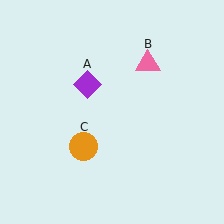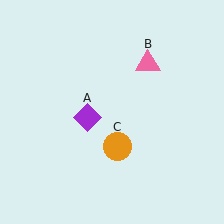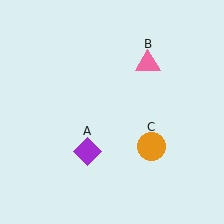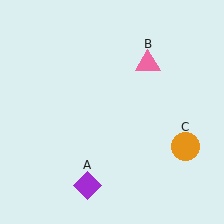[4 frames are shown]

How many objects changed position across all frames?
2 objects changed position: purple diamond (object A), orange circle (object C).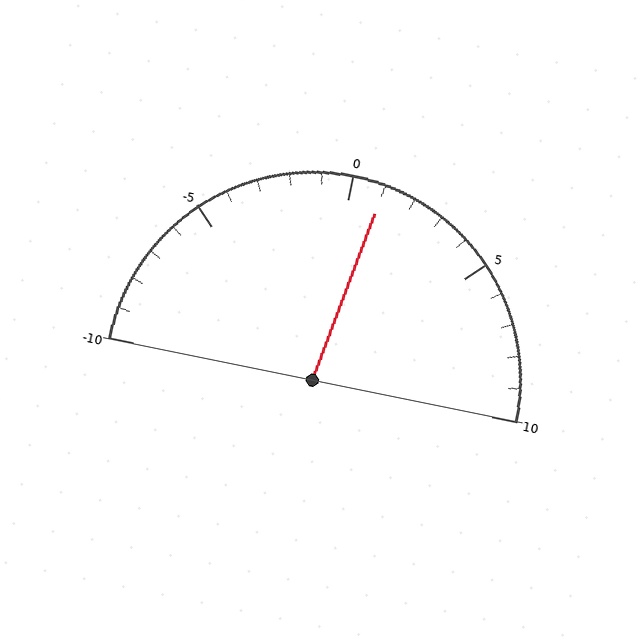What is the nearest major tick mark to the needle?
The nearest major tick mark is 0.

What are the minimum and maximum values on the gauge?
The gauge ranges from -10 to 10.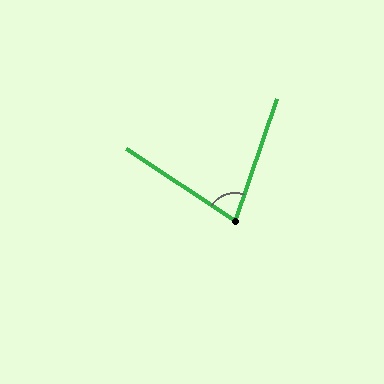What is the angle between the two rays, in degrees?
Approximately 76 degrees.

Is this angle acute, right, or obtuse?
It is acute.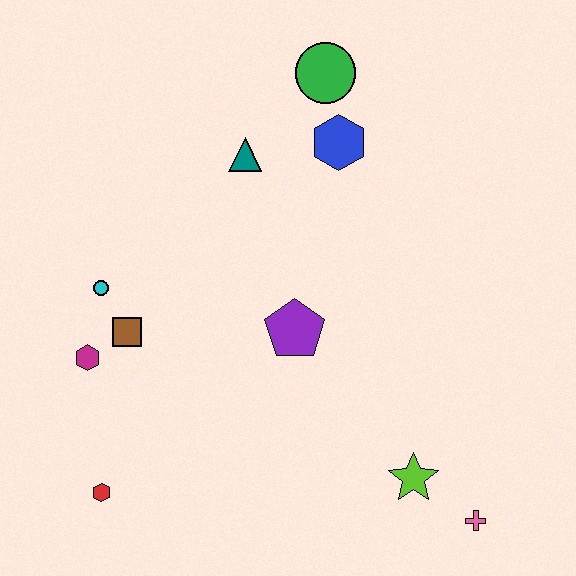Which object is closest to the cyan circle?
The brown square is closest to the cyan circle.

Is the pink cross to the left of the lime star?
No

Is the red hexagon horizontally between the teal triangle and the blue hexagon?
No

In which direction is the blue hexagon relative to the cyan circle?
The blue hexagon is to the right of the cyan circle.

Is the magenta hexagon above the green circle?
No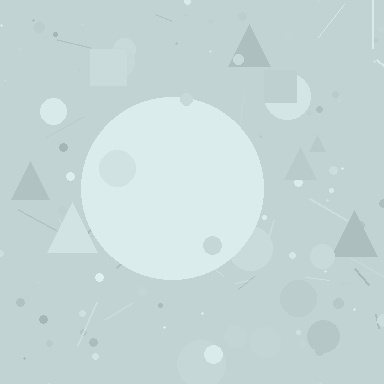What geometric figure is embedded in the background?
A circle is embedded in the background.